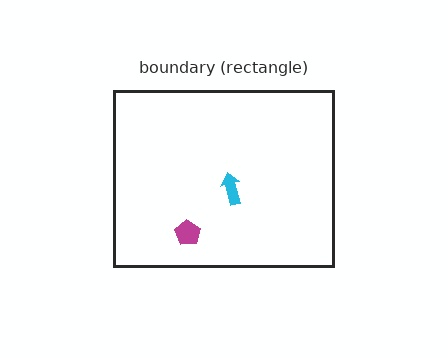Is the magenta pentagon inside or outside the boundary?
Inside.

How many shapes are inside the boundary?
2 inside, 0 outside.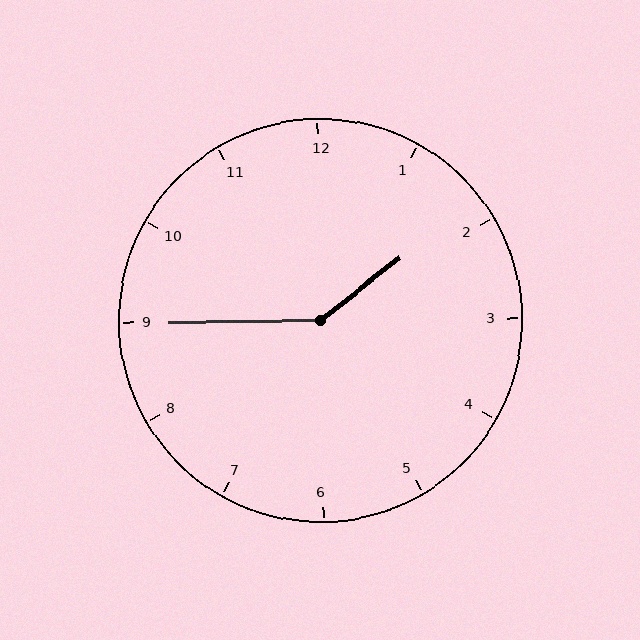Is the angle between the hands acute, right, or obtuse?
It is obtuse.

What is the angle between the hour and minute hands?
Approximately 142 degrees.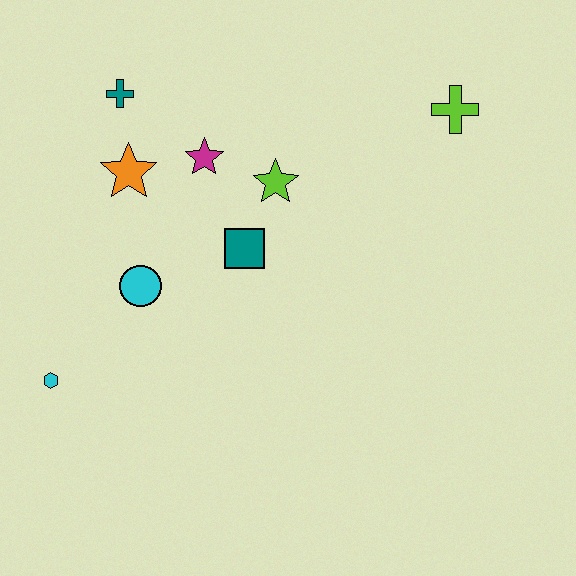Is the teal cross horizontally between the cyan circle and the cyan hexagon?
Yes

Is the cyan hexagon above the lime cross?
No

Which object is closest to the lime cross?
The lime star is closest to the lime cross.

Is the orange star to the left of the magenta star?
Yes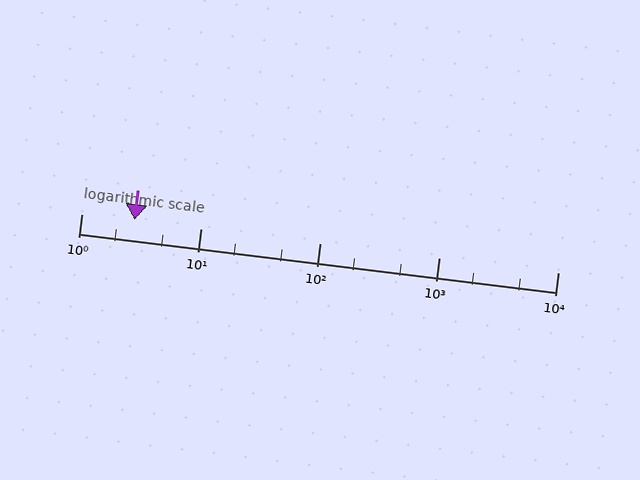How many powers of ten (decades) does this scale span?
The scale spans 4 decades, from 1 to 10000.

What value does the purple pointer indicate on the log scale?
The pointer indicates approximately 2.8.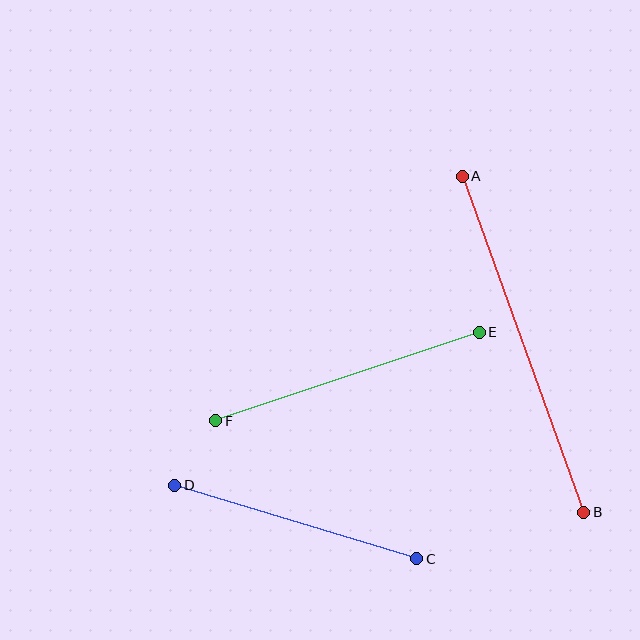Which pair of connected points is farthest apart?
Points A and B are farthest apart.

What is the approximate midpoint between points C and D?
The midpoint is at approximately (296, 522) pixels.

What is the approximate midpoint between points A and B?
The midpoint is at approximately (523, 344) pixels.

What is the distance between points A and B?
The distance is approximately 357 pixels.